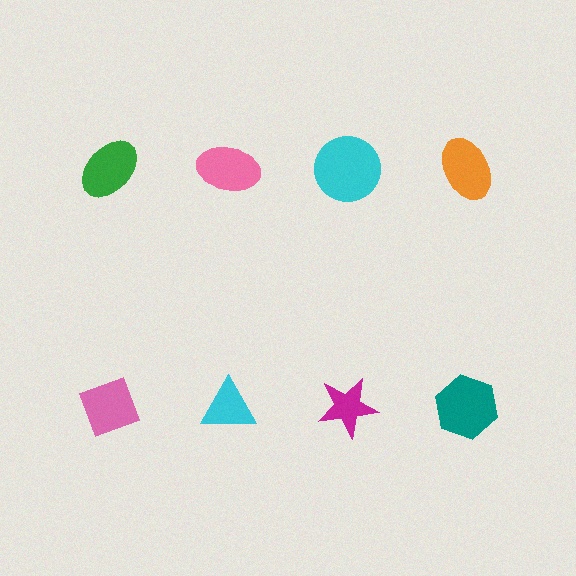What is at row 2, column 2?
A cyan triangle.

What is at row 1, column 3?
A cyan circle.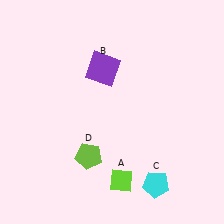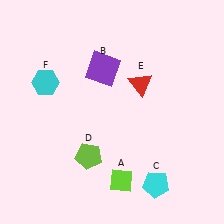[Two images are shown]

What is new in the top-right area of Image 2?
A red triangle (E) was added in the top-right area of Image 2.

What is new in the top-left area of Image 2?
A cyan hexagon (F) was added in the top-left area of Image 2.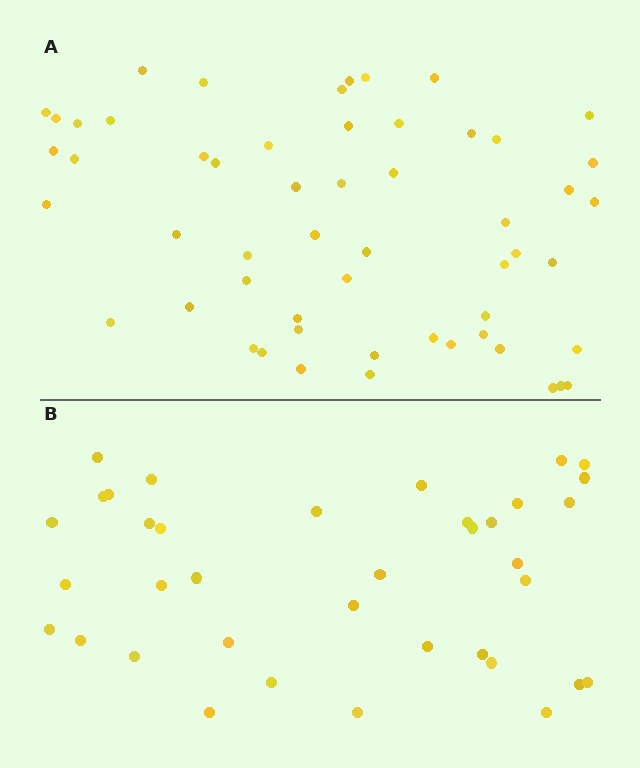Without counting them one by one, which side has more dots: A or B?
Region A (the top region) has more dots.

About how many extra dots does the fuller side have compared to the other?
Region A has approximately 20 more dots than region B.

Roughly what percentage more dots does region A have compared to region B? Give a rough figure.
About 50% more.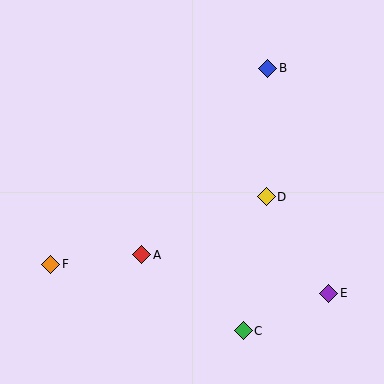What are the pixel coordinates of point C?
Point C is at (243, 331).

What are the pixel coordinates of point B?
Point B is at (268, 68).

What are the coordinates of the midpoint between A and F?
The midpoint between A and F is at (96, 260).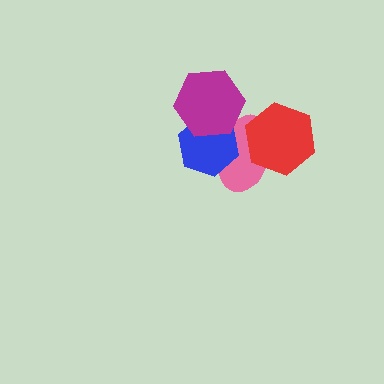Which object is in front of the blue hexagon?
The magenta hexagon is in front of the blue hexagon.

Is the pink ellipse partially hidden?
Yes, it is partially covered by another shape.